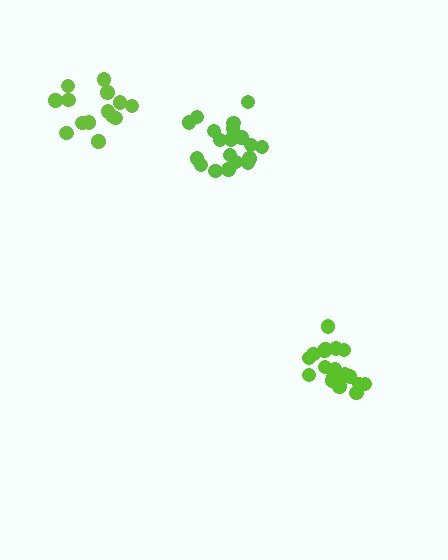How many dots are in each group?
Group 1: 19 dots, Group 2: 14 dots, Group 3: 18 dots (51 total).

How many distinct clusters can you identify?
There are 3 distinct clusters.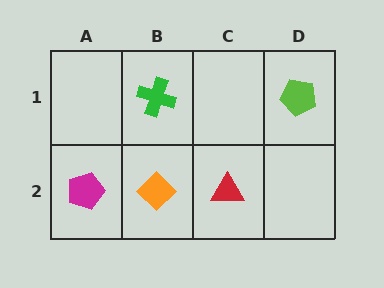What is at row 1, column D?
A lime pentagon.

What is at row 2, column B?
An orange diamond.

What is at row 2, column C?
A red triangle.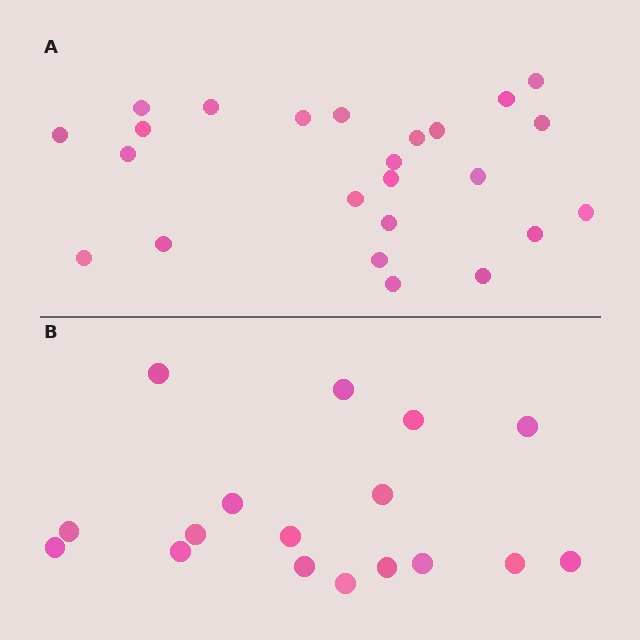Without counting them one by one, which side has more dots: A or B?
Region A (the top region) has more dots.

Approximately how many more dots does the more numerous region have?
Region A has roughly 8 or so more dots than region B.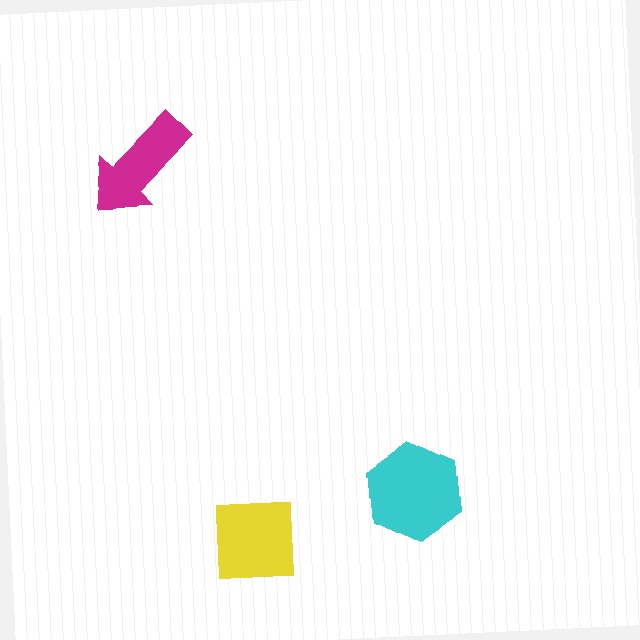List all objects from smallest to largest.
The magenta arrow, the yellow square, the cyan hexagon.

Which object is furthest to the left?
The magenta arrow is leftmost.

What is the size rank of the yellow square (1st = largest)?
2nd.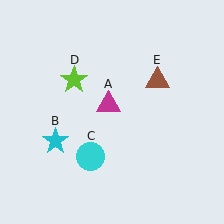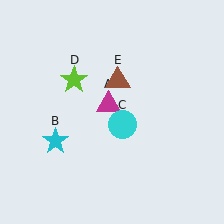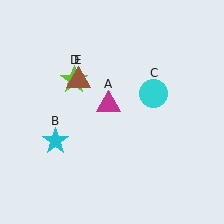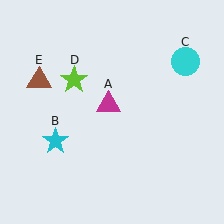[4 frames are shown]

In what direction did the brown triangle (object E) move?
The brown triangle (object E) moved left.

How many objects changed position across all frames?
2 objects changed position: cyan circle (object C), brown triangle (object E).